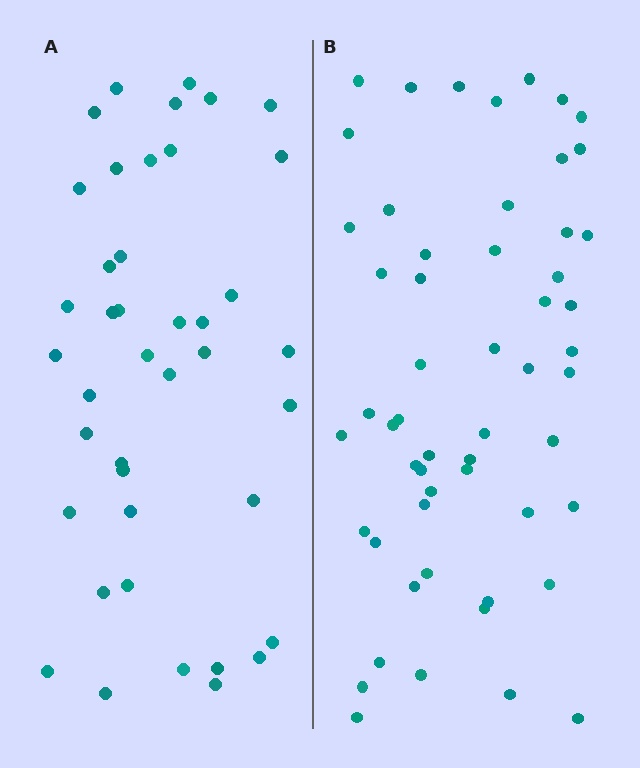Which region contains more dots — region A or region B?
Region B (the right region) has more dots.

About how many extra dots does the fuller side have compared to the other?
Region B has approximately 15 more dots than region A.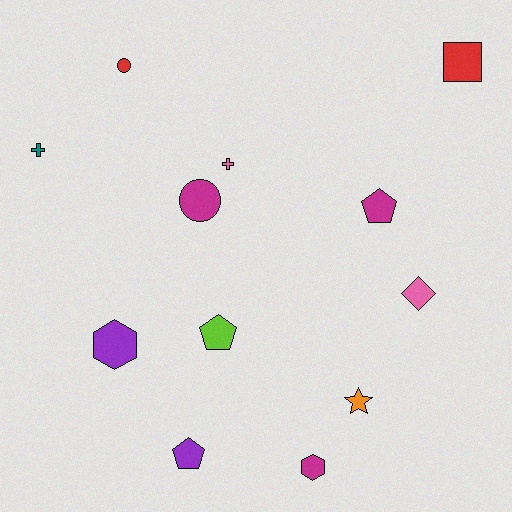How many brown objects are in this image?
There are no brown objects.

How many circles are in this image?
There are 2 circles.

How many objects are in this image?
There are 12 objects.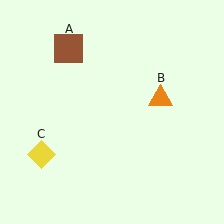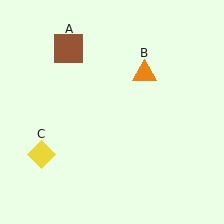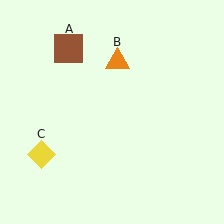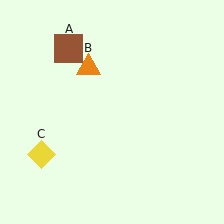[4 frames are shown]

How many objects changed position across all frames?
1 object changed position: orange triangle (object B).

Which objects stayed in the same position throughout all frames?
Brown square (object A) and yellow diamond (object C) remained stationary.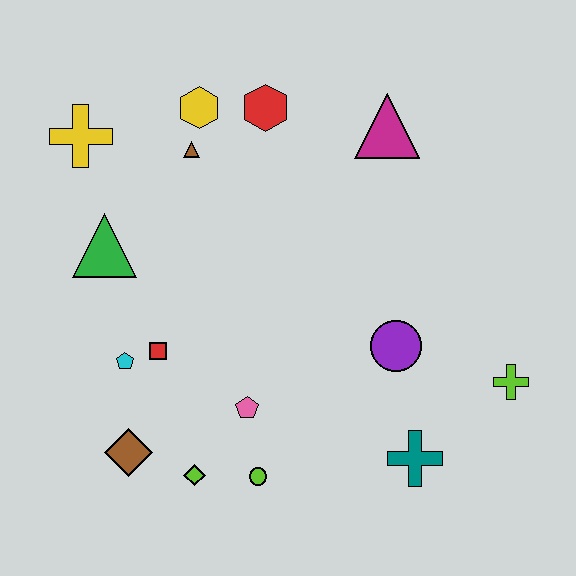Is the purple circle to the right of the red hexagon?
Yes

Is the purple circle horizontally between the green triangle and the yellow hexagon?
No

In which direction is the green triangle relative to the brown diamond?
The green triangle is above the brown diamond.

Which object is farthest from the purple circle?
The yellow cross is farthest from the purple circle.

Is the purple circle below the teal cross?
No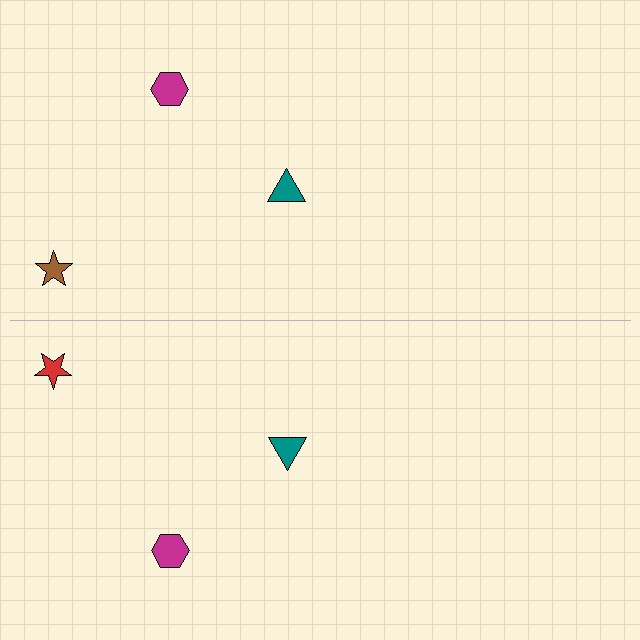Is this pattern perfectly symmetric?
No, the pattern is not perfectly symmetric. The red star on the bottom side breaks the symmetry — its mirror counterpart is brown.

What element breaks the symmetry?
The red star on the bottom side breaks the symmetry — its mirror counterpart is brown.